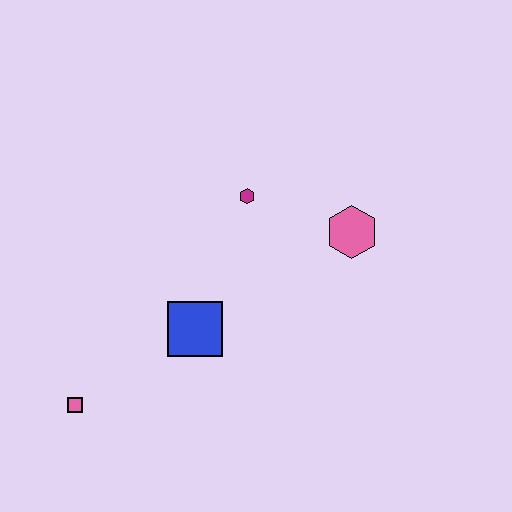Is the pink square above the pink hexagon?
No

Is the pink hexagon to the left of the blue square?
No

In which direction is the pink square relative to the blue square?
The pink square is to the left of the blue square.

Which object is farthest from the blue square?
The pink hexagon is farthest from the blue square.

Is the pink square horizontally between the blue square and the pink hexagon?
No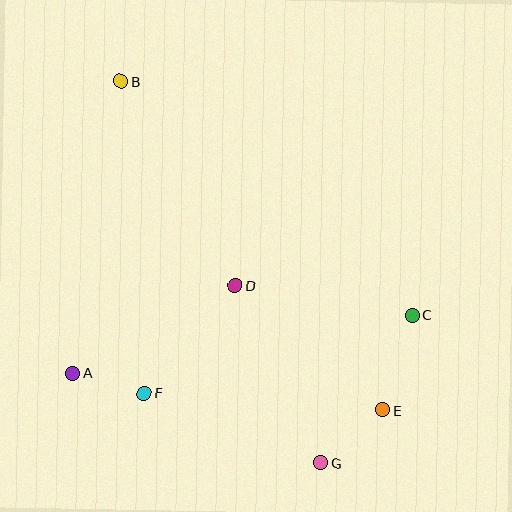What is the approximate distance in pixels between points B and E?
The distance between B and E is approximately 420 pixels.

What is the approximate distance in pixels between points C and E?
The distance between C and E is approximately 99 pixels.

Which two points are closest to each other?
Points A and F are closest to each other.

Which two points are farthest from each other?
Points B and G are farthest from each other.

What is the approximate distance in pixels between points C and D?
The distance between C and D is approximately 179 pixels.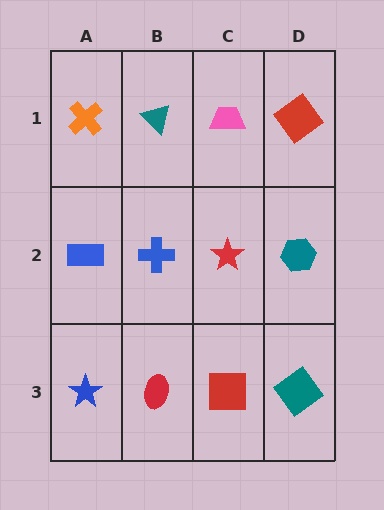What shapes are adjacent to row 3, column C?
A red star (row 2, column C), a red ellipse (row 3, column B), a teal diamond (row 3, column D).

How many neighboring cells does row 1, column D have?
2.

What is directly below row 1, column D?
A teal hexagon.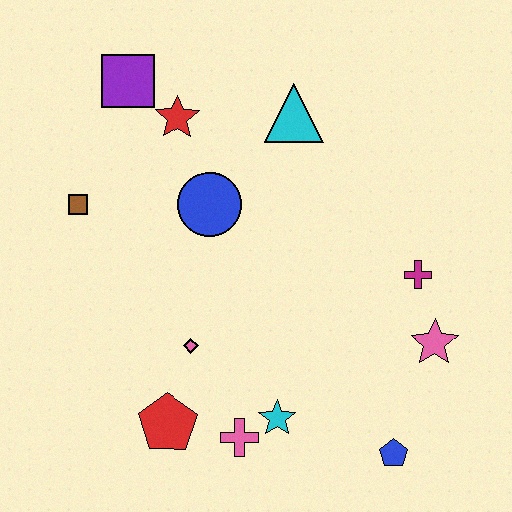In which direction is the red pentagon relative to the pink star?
The red pentagon is to the left of the pink star.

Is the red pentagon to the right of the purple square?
Yes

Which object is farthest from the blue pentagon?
The purple square is farthest from the blue pentagon.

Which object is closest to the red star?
The purple square is closest to the red star.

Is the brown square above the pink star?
Yes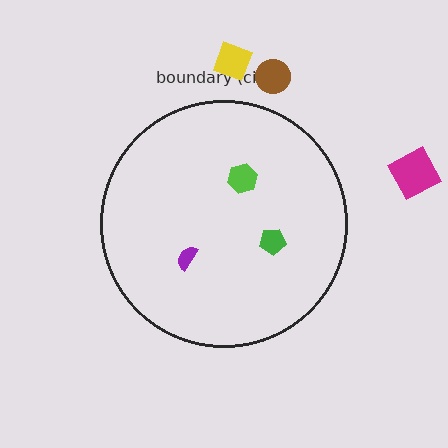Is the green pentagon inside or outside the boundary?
Inside.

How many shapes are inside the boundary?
3 inside, 3 outside.